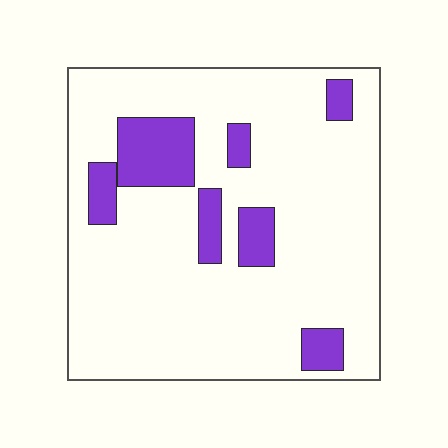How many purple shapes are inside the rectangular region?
7.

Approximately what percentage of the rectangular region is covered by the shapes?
Approximately 15%.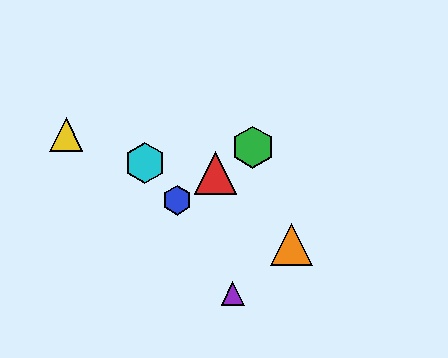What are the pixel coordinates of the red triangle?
The red triangle is at (215, 173).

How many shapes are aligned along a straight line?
3 shapes (the red triangle, the blue hexagon, the green hexagon) are aligned along a straight line.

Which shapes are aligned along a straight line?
The red triangle, the blue hexagon, the green hexagon are aligned along a straight line.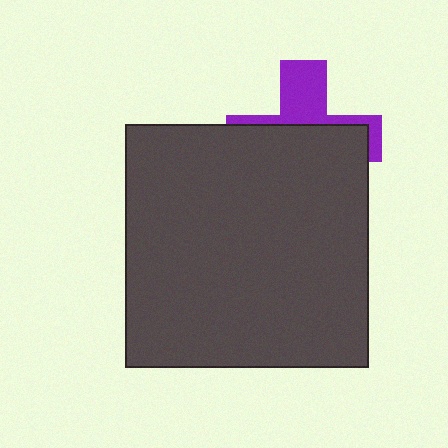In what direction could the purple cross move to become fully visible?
The purple cross could move up. That would shift it out from behind the dark gray square entirely.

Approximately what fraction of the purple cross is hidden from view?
Roughly 65% of the purple cross is hidden behind the dark gray square.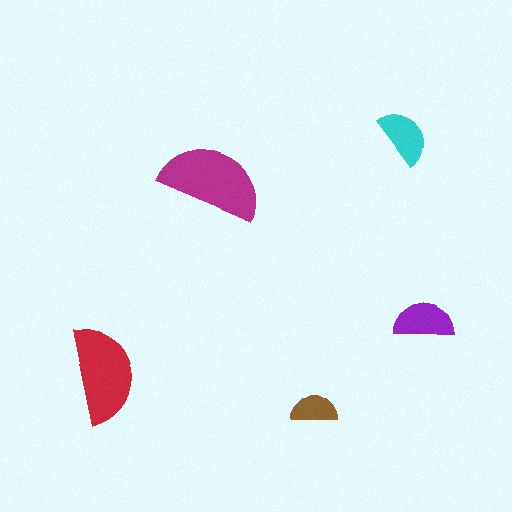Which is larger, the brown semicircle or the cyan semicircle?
The cyan one.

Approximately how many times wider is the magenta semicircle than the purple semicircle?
About 1.5 times wider.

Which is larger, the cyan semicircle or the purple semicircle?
The purple one.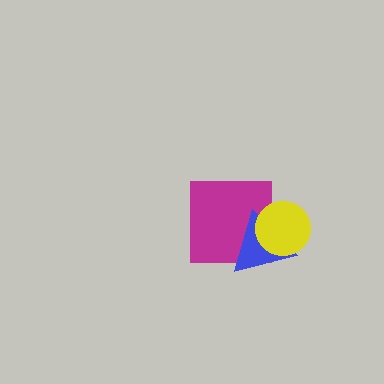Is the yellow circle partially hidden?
No, no other shape covers it.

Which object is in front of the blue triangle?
The yellow circle is in front of the blue triangle.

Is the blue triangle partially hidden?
Yes, it is partially covered by another shape.